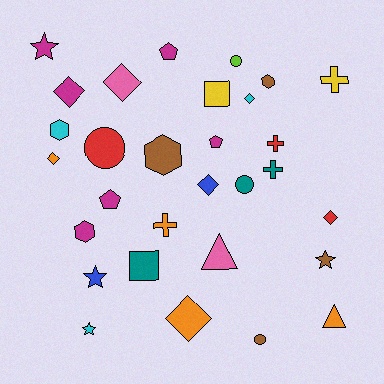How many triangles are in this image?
There are 2 triangles.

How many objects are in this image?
There are 30 objects.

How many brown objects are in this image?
There are 4 brown objects.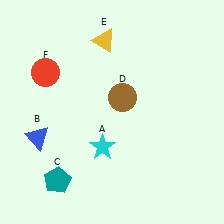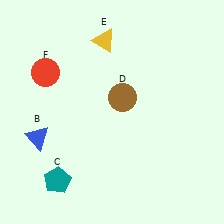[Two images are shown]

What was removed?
The cyan star (A) was removed in Image 2.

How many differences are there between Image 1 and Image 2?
There is 1 difference between the two images.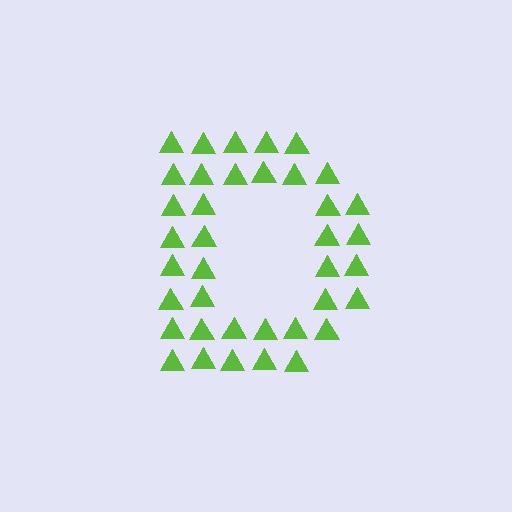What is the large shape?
The large shape is the letter D.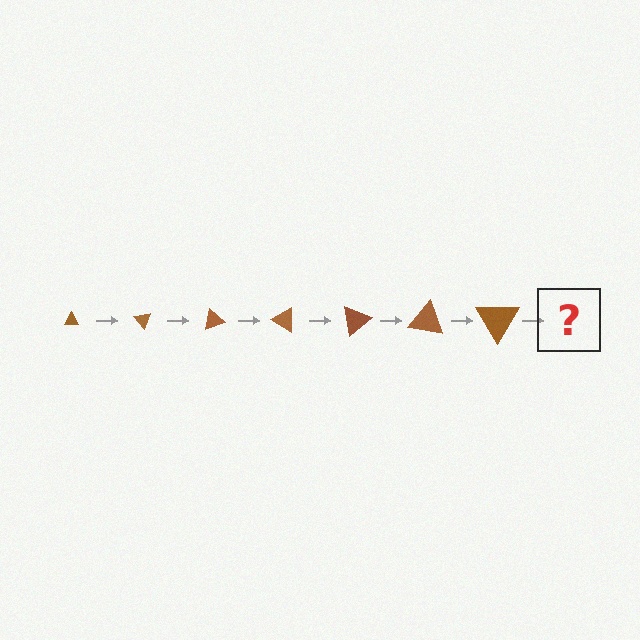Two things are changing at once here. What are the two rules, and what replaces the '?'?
The two rules are that the triangle grows larger each step and it rotates 50 degrees each step. The '?' should be a triangle, larger than the previous one and rotated 350 degrees from the start.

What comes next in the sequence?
The next element should be a triangle, larger than the previous one and rotated 350 degrees from the start.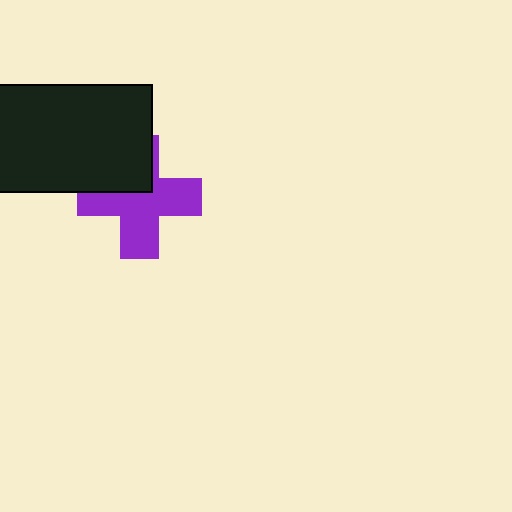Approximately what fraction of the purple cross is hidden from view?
Roughly 32% of the purple cross is hidden behind the black rectangle.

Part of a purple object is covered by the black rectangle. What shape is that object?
It is a cross.